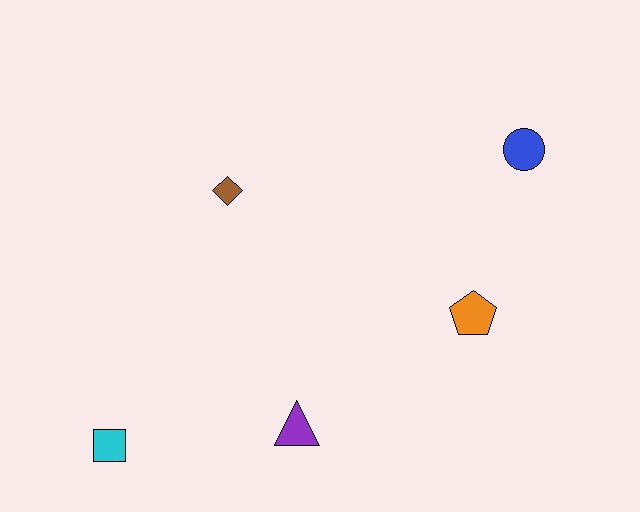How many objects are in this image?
There are 5 objects.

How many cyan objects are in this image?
There is 1 cyan object.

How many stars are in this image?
There are no stars.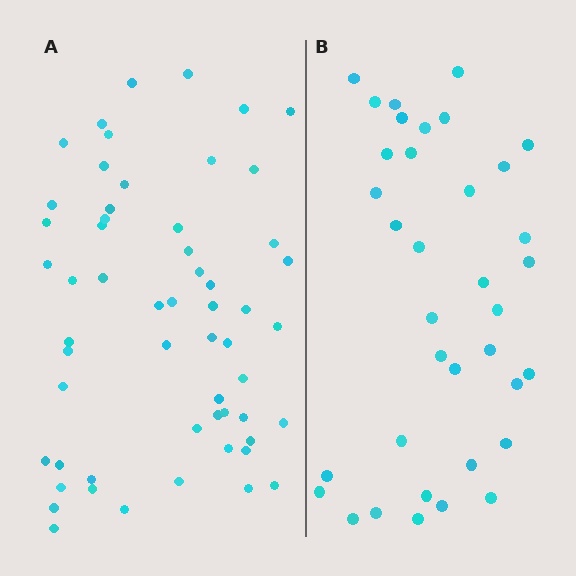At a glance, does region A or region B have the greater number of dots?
Region A (the left region) has more dots.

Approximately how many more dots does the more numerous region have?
Region A has approximately 20 more dots than region B.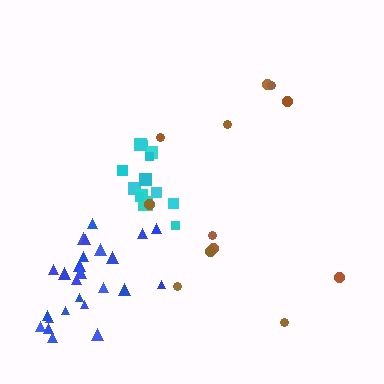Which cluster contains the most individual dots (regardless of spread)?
Blue (25).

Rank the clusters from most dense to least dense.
cyan, blue, brown.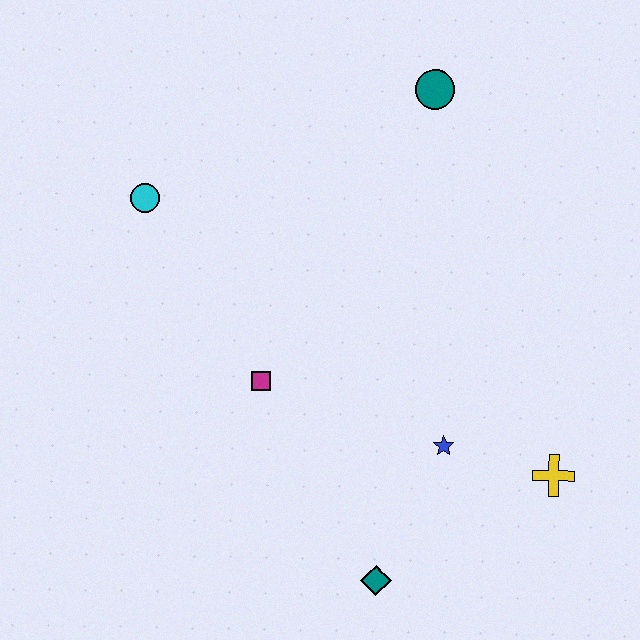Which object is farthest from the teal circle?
The teal diamond is farthest from the teal circle.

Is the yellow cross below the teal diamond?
No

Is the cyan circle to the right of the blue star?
No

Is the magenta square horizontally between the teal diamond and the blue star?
No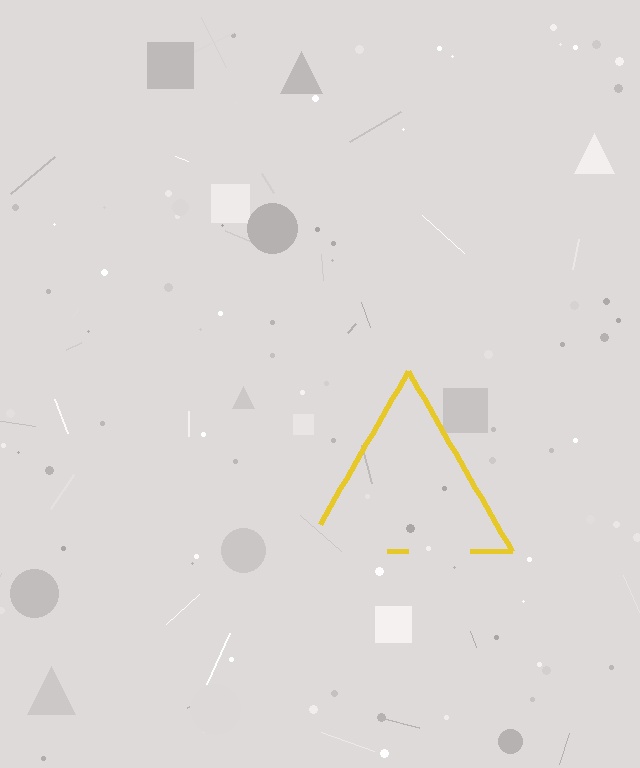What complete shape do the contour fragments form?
The contour fragments form a triangle.